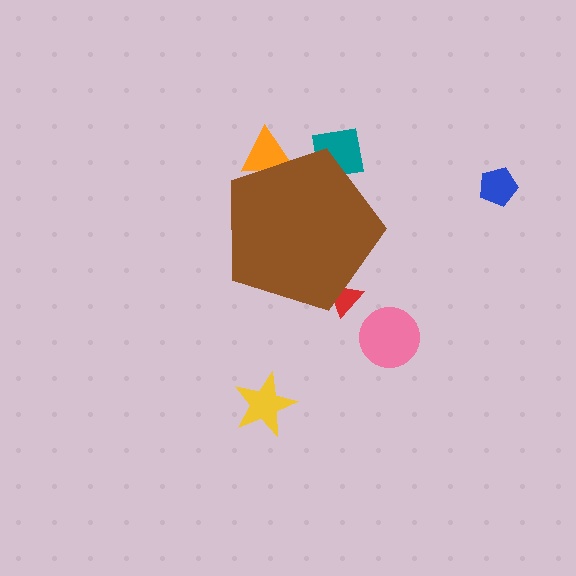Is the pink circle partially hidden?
No, the pink circle is fully visible.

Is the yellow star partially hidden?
No, the yellow star is fully visible.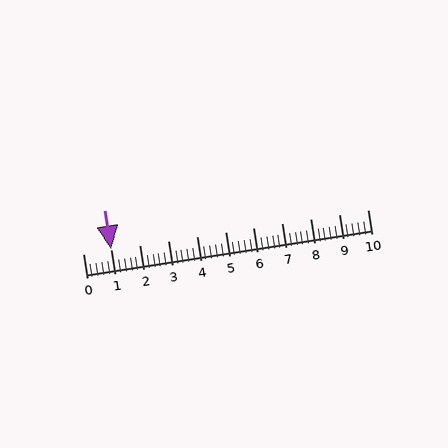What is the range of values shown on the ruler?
The ruler shows values from 0 to 10.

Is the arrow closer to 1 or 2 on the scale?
The arrow is closer to 1.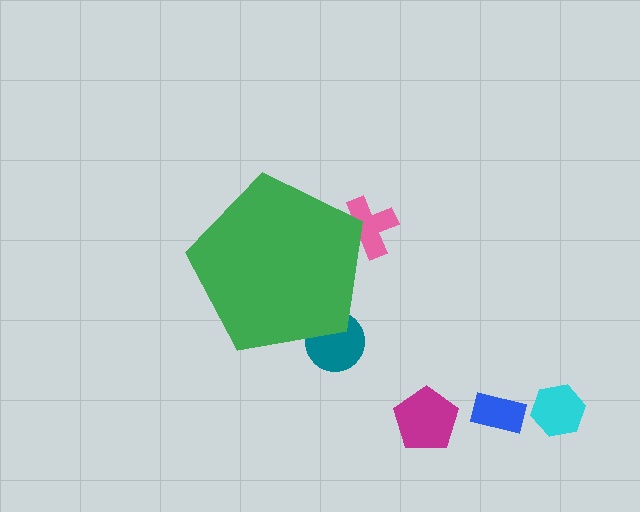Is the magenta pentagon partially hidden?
No, the magenta pentagon is fully visible.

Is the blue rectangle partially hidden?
No, the blue rectangle is fully visible.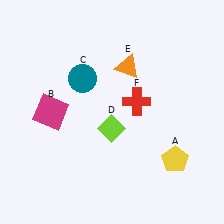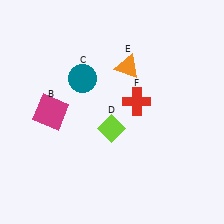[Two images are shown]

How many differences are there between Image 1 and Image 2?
There is 1 difference between the two images.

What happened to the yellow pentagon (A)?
The yellow pentagon (A) was removed in Image 2. It was in the bottom-right area of Image 1.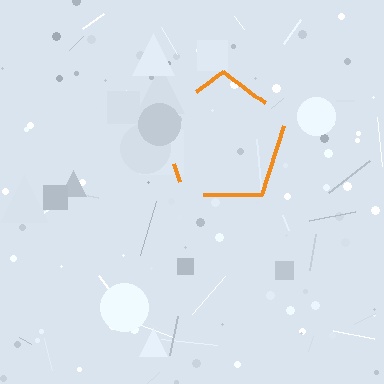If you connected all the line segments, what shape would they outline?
They would outline a pentagon.